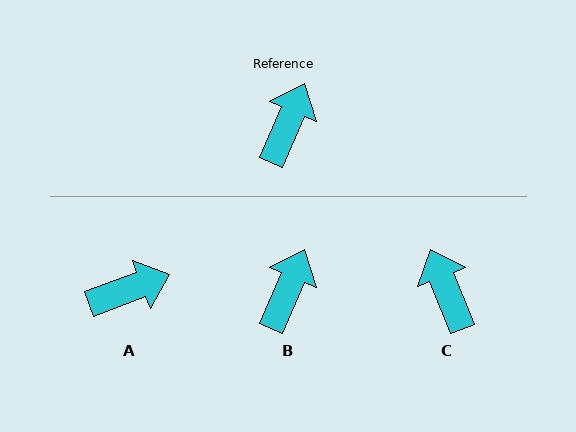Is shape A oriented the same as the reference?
No, it is off by about 46 degrees.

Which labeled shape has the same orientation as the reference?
B.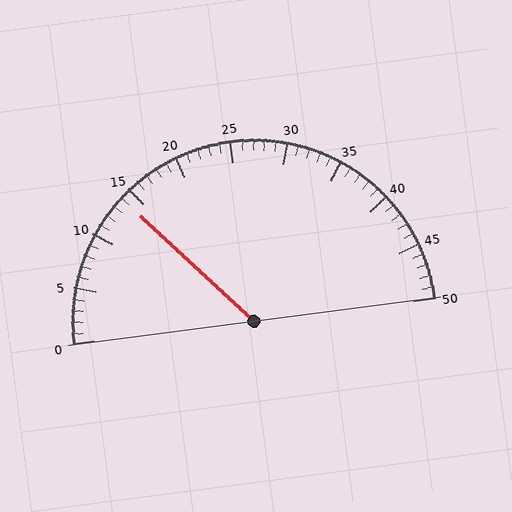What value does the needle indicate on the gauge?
The needle indicates approximately 14.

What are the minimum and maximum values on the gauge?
The gauge ranges from 0 to 50.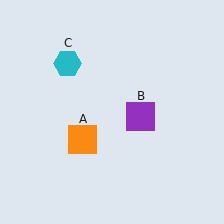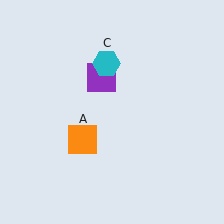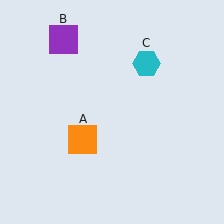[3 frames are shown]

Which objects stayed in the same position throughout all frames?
Orange square (object A) remained stationary.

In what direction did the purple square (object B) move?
The purple square (object B) moved up and to the left.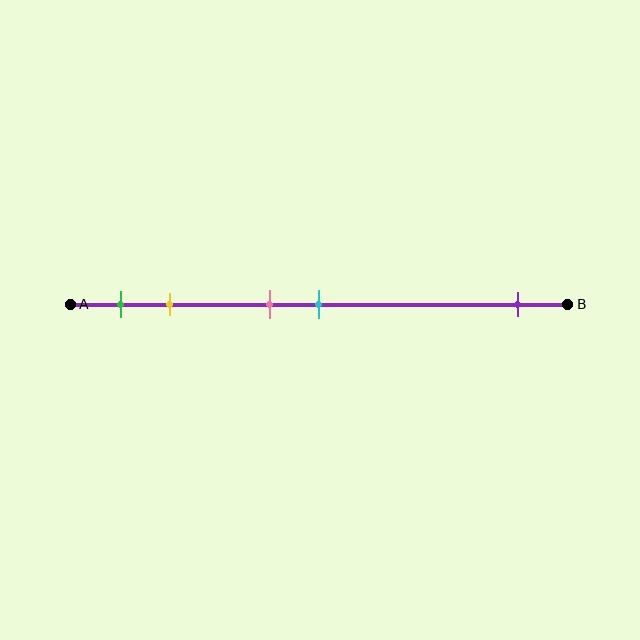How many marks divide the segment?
There are 5 marks dividing the segment.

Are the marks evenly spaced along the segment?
No, the marks are not evenly spaced.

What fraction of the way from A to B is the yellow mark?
The yellow mark is approximately 20% (0.2) of the way from A to B.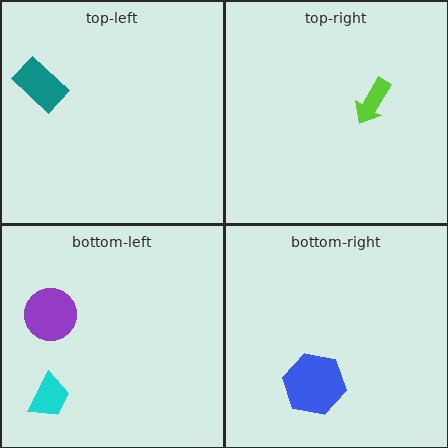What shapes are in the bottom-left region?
The cyan trapezoid, the purple circle.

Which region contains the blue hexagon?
The bottom-right region.